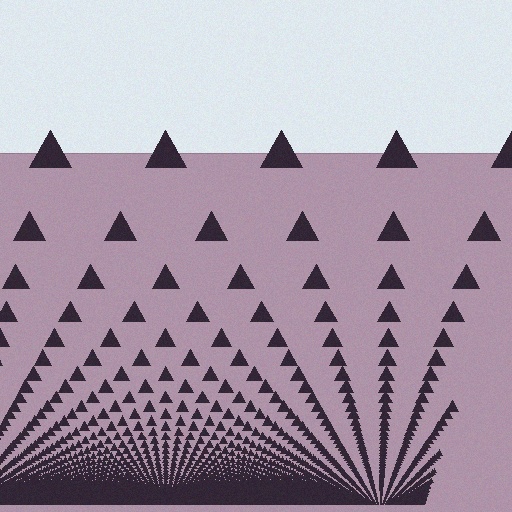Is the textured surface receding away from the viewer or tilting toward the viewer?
The surface appears to tilt toward the viewer. Texture elements get larger and sparser toward the top.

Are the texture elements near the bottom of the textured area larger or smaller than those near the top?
Smaller. The gradient is inverted — elements near the bottom are smaller and denser.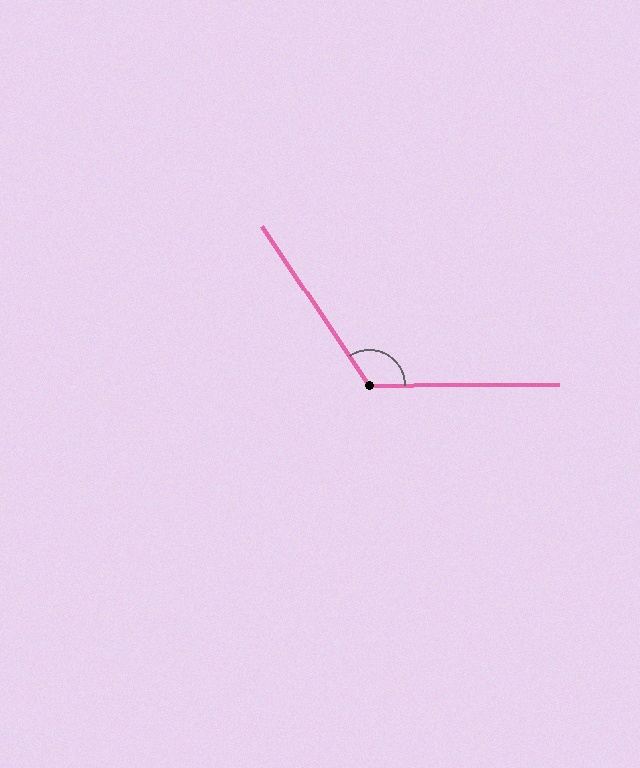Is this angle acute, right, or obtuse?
It is obtuse.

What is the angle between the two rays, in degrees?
Approximately 124 degrees.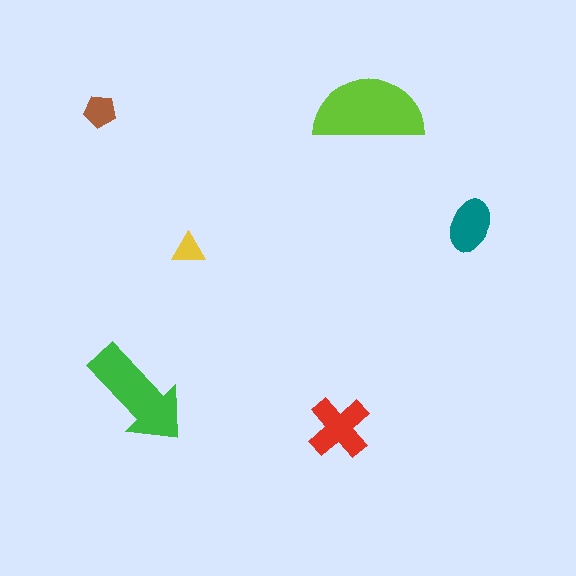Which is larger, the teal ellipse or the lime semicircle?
The lime semicircle.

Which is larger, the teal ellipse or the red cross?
The red cross.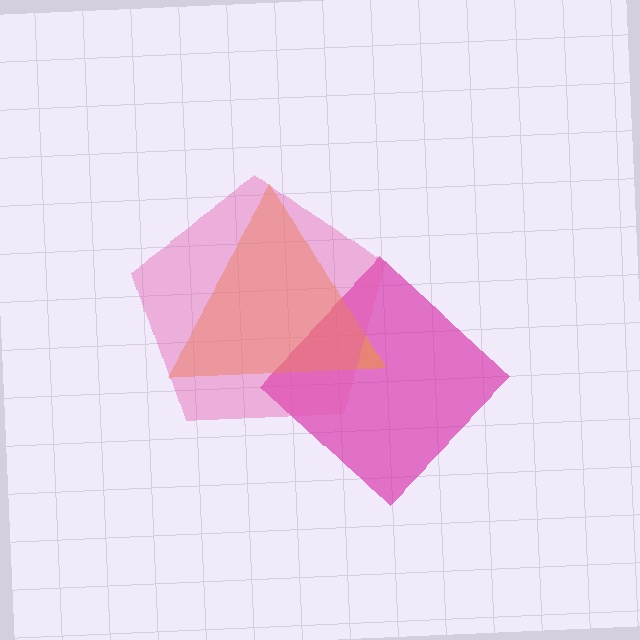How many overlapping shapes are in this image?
There are 3 overlapping shapes in the image.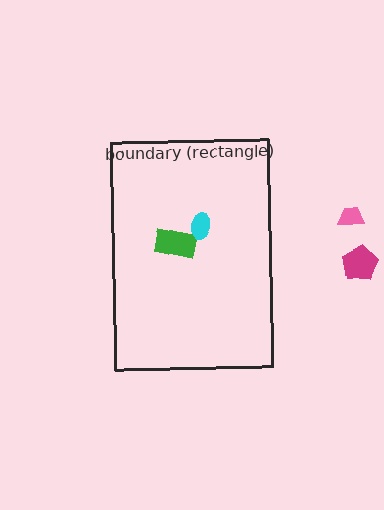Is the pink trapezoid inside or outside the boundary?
Outside.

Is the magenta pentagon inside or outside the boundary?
Outside.